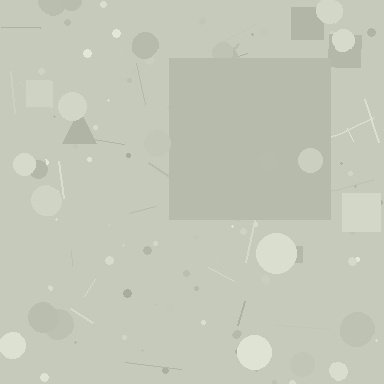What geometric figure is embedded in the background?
A square is embedded in the background.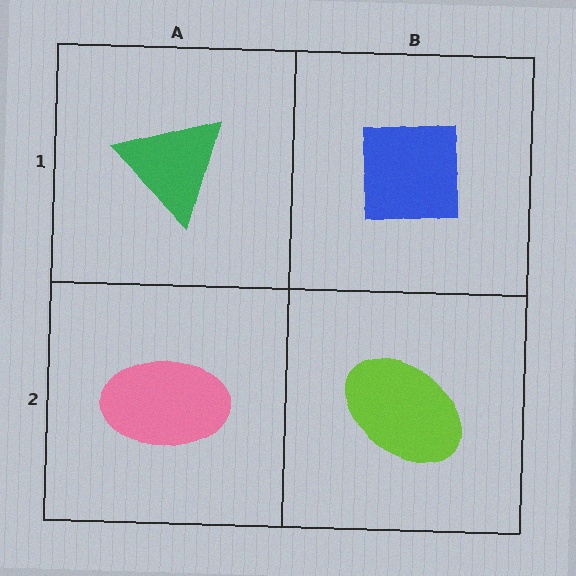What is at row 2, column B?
A lime ellipse.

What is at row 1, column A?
A green triangle.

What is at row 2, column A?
A pink ellipse.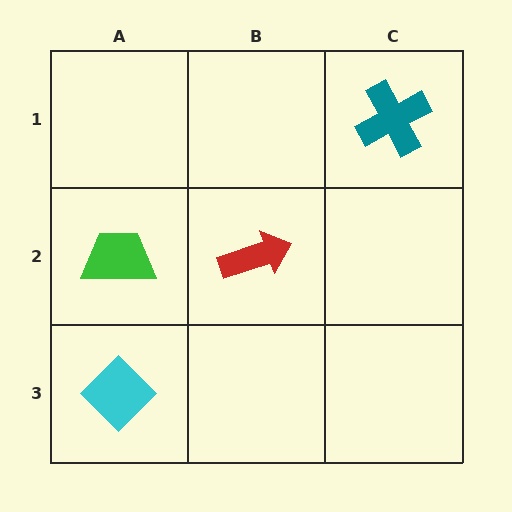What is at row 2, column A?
A green trapezoid.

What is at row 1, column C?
A teal cross.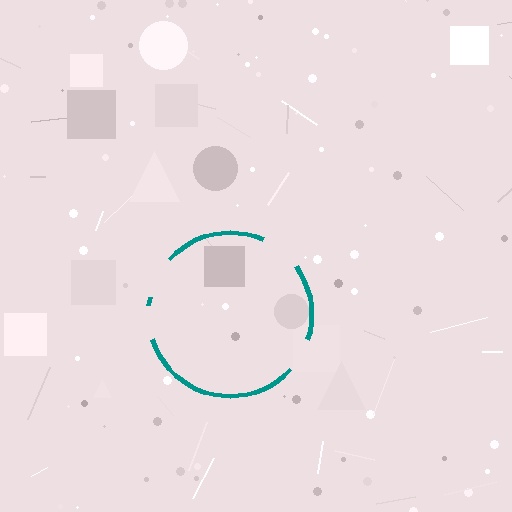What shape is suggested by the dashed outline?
The dashed outline suggests a circle.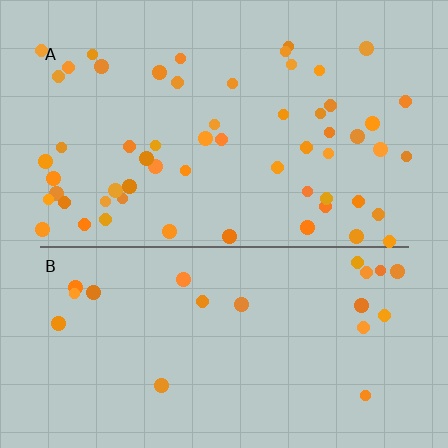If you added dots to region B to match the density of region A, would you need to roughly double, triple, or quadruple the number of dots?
Approximately triple.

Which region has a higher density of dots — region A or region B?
A (the top).